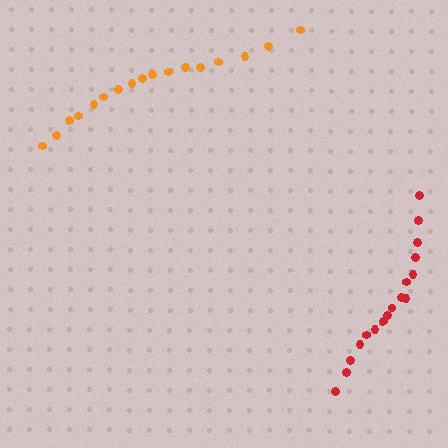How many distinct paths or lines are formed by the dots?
There are 2 distinct paths.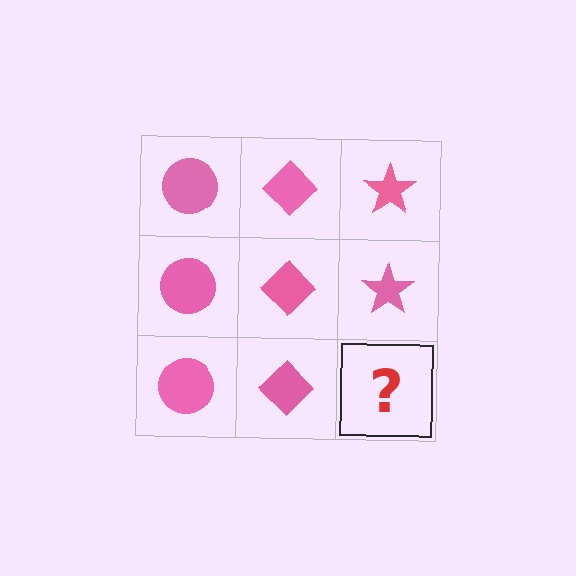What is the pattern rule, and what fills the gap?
The rule is that each column has a consistent shape. The gap should be filled with a pink star.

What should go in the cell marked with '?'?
The missing cell should contain a pink star.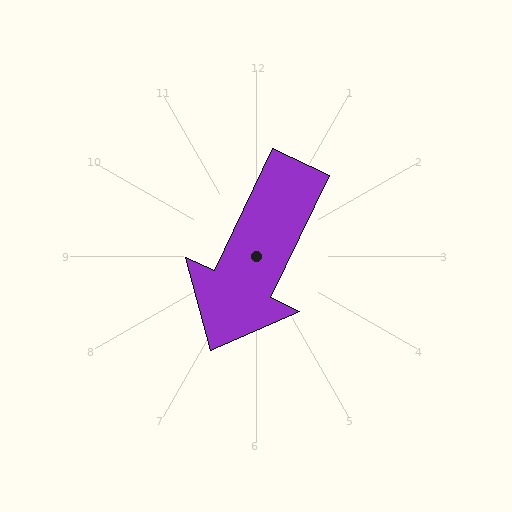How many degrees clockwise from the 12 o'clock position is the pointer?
Approximately 206 degrees.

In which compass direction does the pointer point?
Southwest.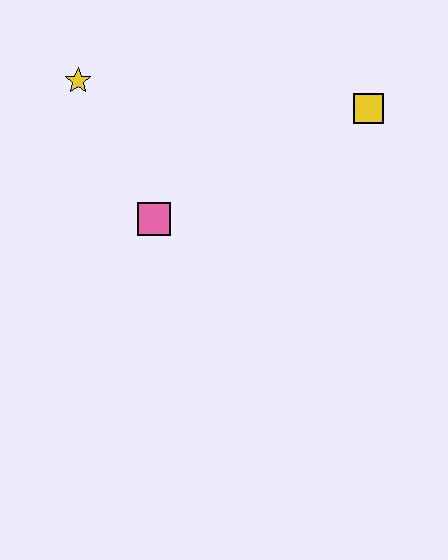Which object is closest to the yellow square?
The pink square is closest to the yellow square.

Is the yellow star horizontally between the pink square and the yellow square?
No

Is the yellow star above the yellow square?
Yes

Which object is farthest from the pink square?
The yellow square is farthest from the pink square.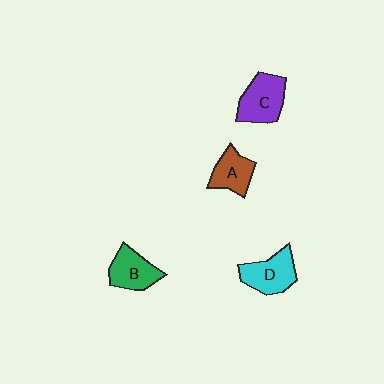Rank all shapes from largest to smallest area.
From largest to smallest: C (purple), D (cyan), B (green), A (brown).